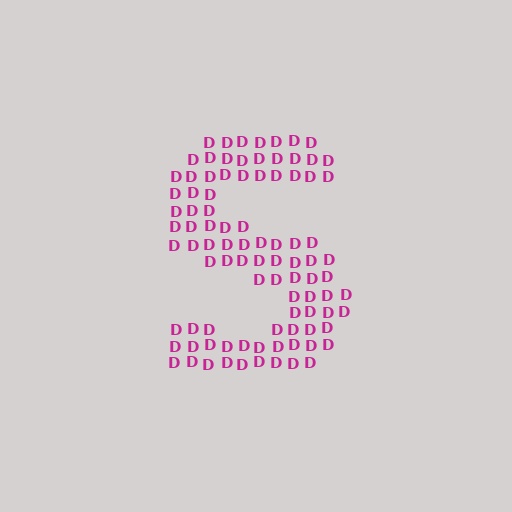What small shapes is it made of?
It is made of small letter D's.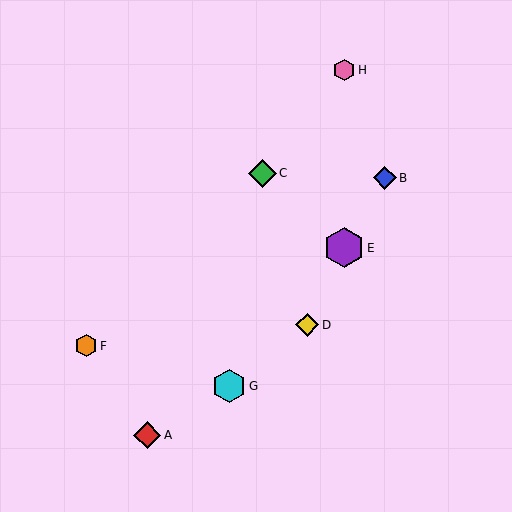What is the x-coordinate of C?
Object C is at x≈262.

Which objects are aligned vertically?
Objects E, H are aligned vertically.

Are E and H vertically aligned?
Yes, both are at x≈344.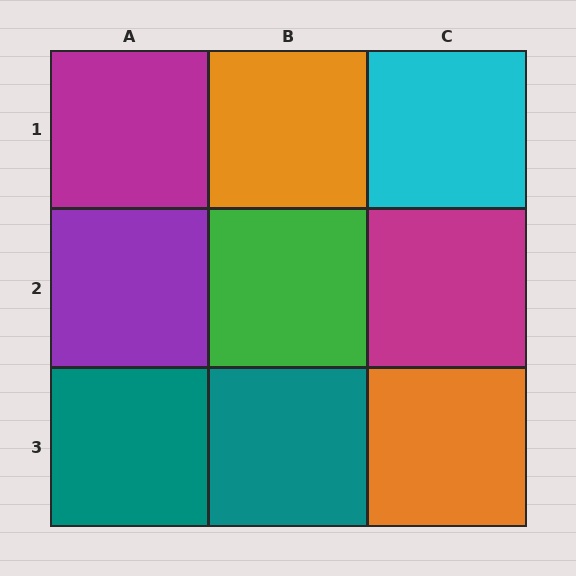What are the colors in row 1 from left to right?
Magenta, orange, cyan.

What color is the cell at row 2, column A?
Purple.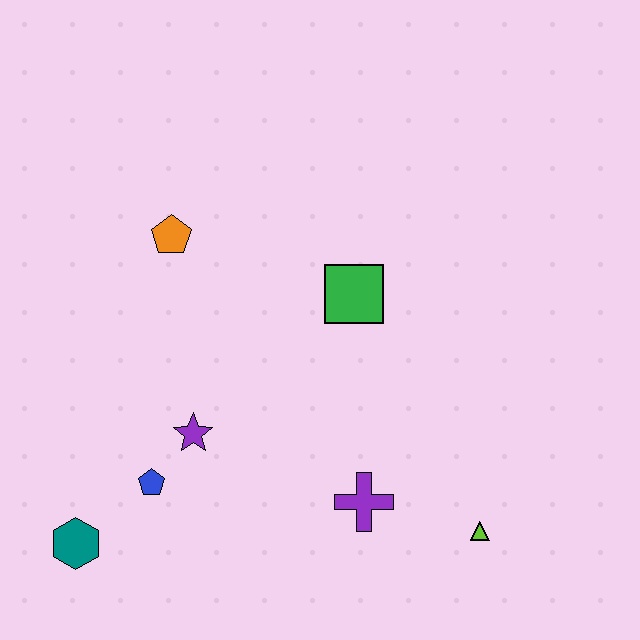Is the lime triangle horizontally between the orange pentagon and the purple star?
No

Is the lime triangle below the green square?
Yes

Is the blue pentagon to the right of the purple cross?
No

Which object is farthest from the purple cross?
The orange pentagon is farthest from the purple cross.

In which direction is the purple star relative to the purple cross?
The purple star is to the left of the purple cross.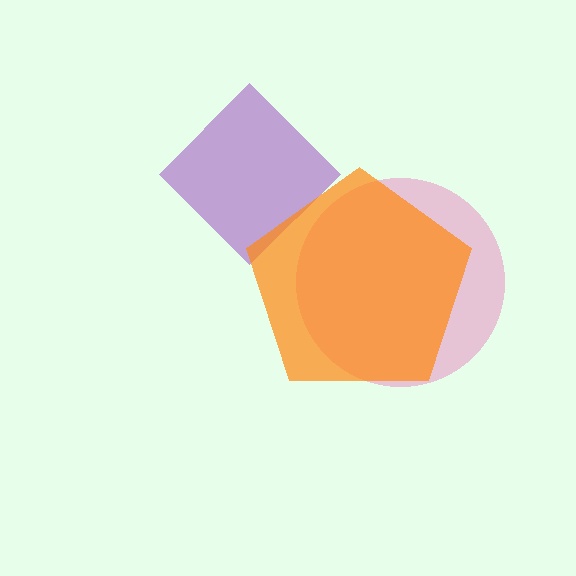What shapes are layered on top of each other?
The layered shapes are: a purple diamond, a pink circle, an orange pentagon.